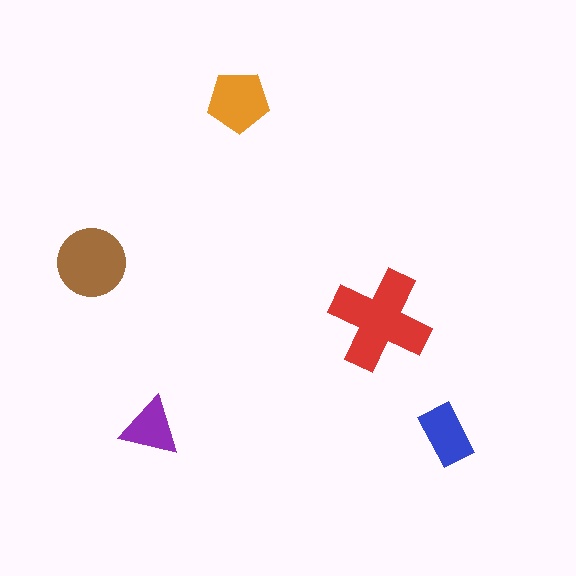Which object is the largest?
The red cross.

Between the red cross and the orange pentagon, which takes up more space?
The red cross.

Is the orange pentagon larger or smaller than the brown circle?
Smaller.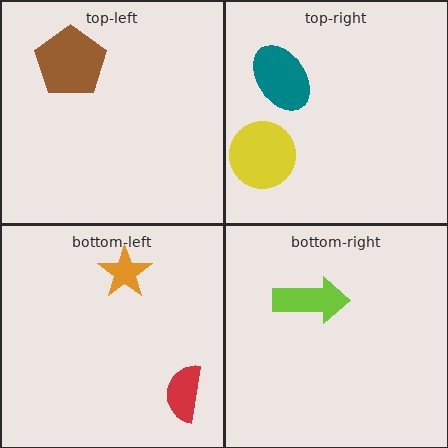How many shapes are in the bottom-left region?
2.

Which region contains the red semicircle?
The bottom-left region.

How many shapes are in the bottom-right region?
1.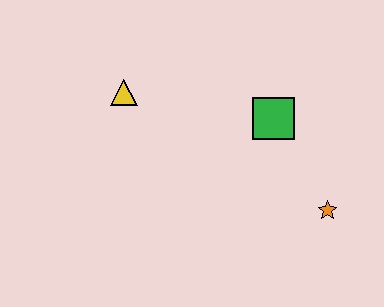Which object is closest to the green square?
The orange star is closest to the green square.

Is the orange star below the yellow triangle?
Yes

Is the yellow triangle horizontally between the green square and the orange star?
No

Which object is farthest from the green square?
The yellow triangle is farthest from the green square.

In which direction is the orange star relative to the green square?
The orange star is below the green square.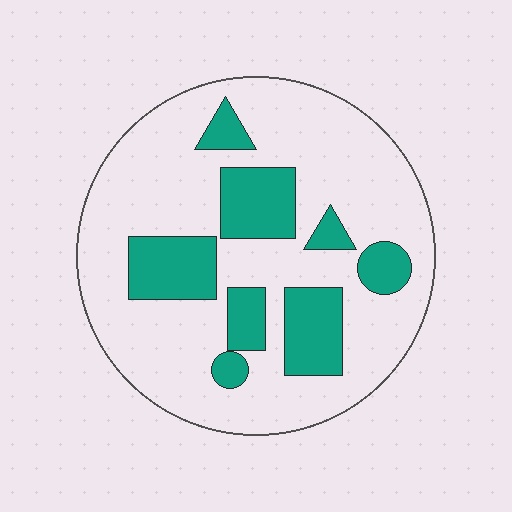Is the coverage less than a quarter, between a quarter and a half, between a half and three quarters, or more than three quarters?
Less than a quarter.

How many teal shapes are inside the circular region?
8.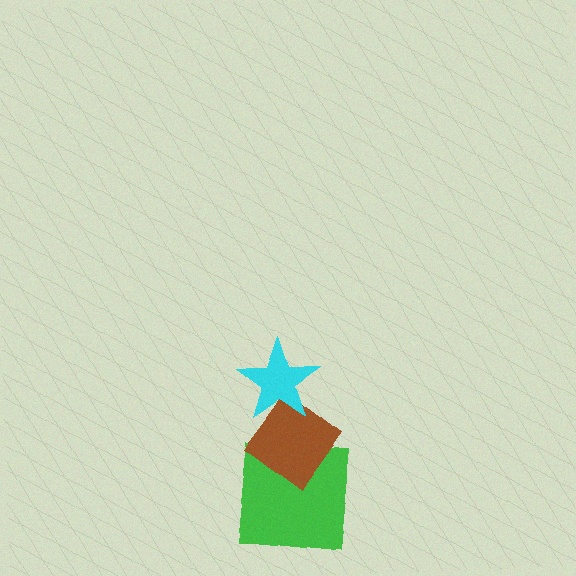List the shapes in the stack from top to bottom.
From top to bottom: the cyan star, the brown diamond, the green square.